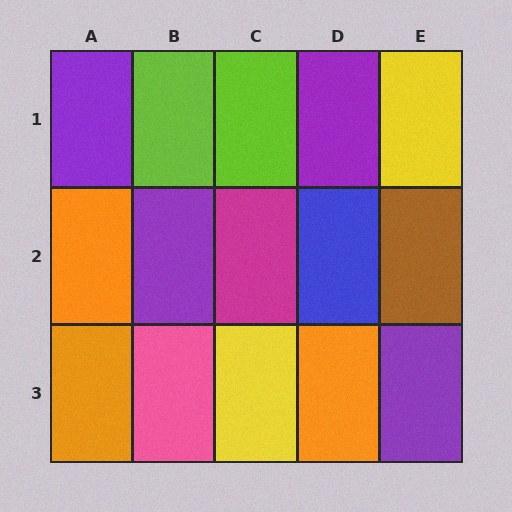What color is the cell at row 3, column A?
Orange.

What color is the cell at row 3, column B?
Pink.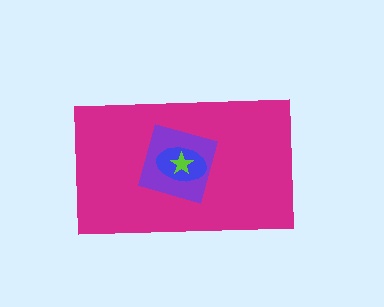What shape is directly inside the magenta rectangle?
The purple diamond.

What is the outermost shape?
The magenta rectangle.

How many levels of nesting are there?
4.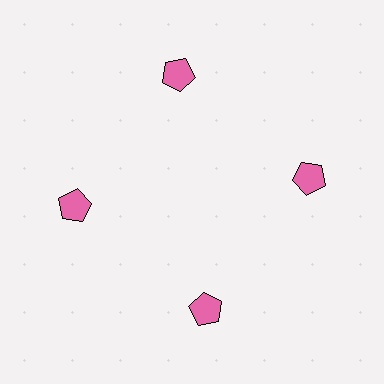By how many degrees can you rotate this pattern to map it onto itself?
The pattern maps onto itself every 90 degrees of rotation.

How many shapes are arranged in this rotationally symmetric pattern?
There are 4 shapes, arranged in 4 groups of 1.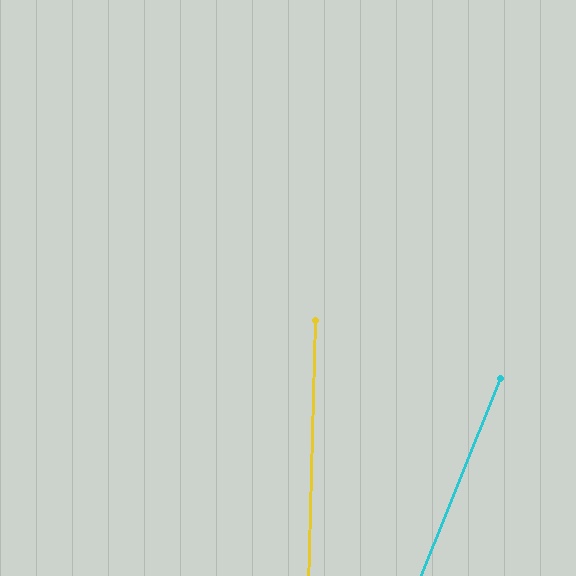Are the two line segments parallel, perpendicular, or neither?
Neither parallel nor perpendicular — they differ by about 20°.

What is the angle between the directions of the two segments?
Approximately 20 degrees.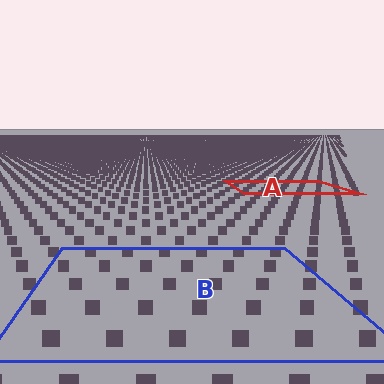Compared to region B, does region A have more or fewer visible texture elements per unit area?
Region A has more texture elements per unit area — they are packed more densely because it is farther away.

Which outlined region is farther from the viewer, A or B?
Region A is farther from the viewer — the texture elements inside it appear smaller and more densely packed.